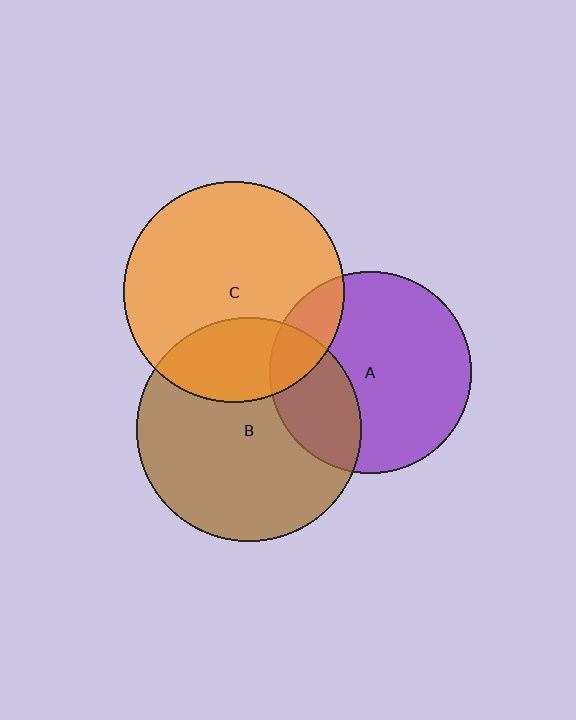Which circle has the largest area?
Circle B (brown).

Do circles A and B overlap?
Yes.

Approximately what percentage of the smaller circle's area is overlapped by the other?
Approximately 30%.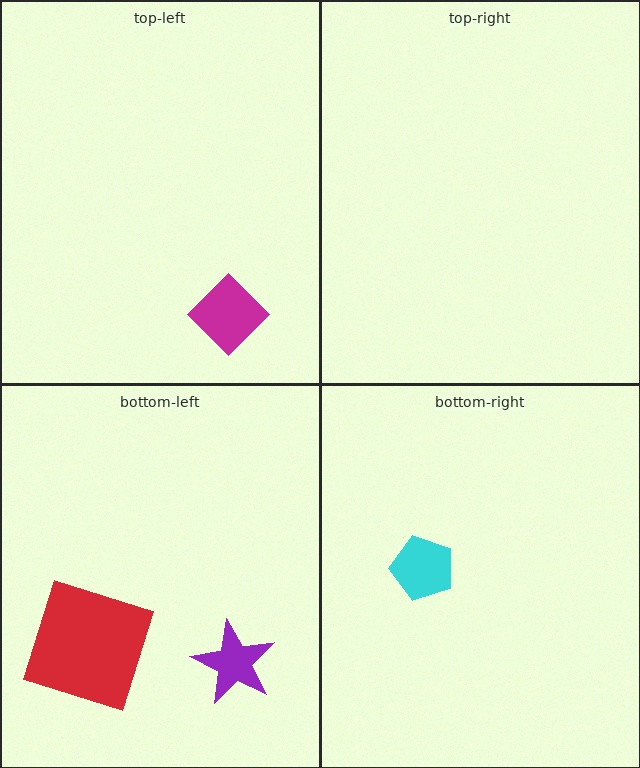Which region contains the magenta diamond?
The top-left region.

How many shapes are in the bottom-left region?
2.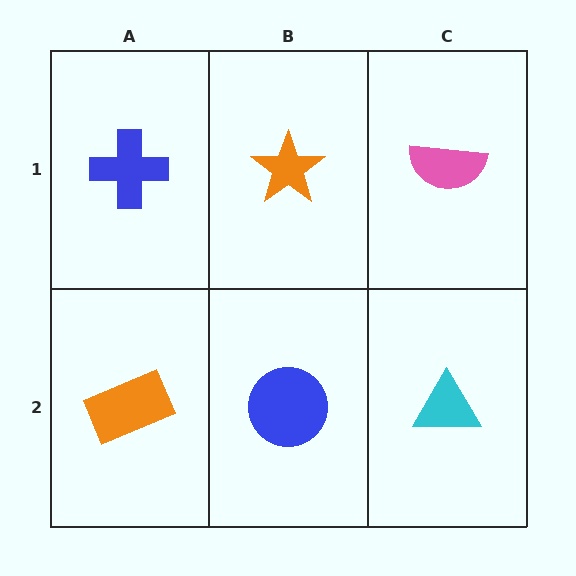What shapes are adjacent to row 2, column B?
An orange star (row 1, column B), an orange rectangle (row 2, column A), a cyan triangle (row 2, column C).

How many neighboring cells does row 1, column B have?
3.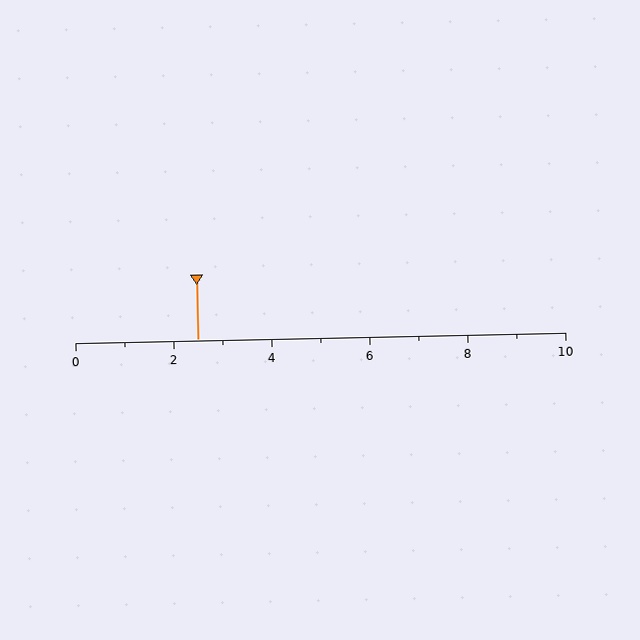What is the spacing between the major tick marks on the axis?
The major ticks are spaced 2 apart.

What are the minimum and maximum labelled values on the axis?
The axis runs from 0 to 10.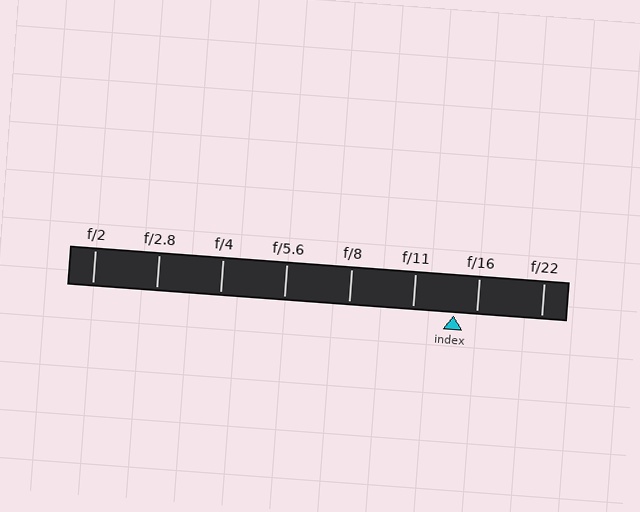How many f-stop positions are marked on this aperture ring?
There are 8 f-stop positions marked.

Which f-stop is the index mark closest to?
The index mark is closest to f/16.